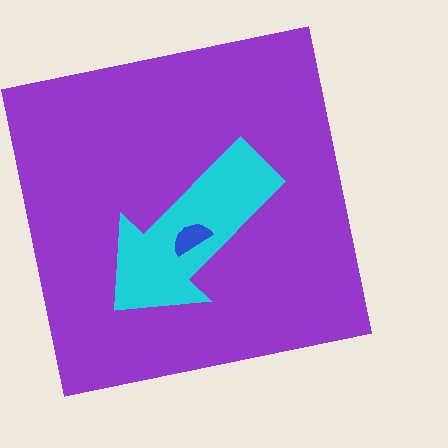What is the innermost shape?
The blue semicircle.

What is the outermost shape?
The purple square.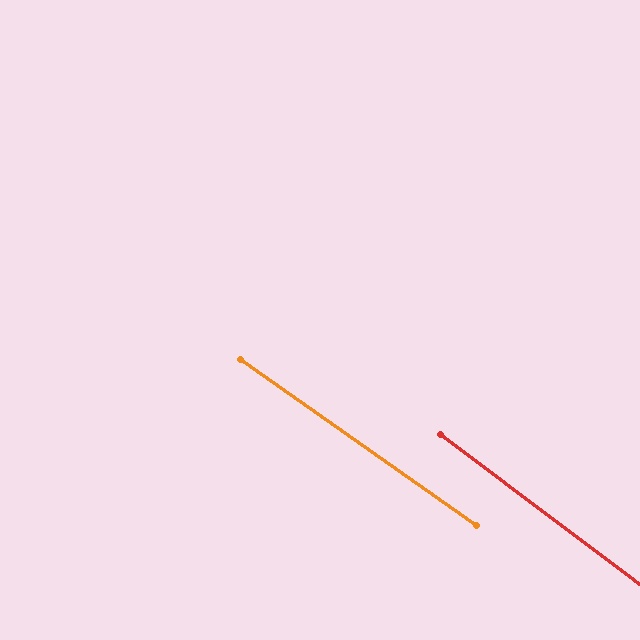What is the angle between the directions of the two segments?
Approximately 2 degrees.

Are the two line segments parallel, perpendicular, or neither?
Parallel — their directions differ by only 1.8°.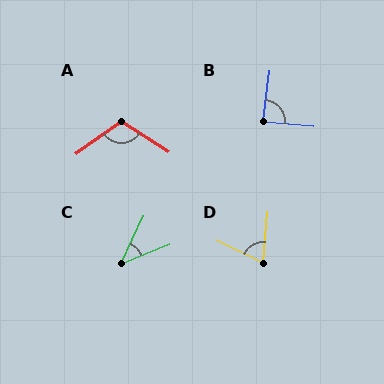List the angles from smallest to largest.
C (43°), D (70°), B (88°), A (112°).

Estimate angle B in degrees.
Approximately 88 degrees.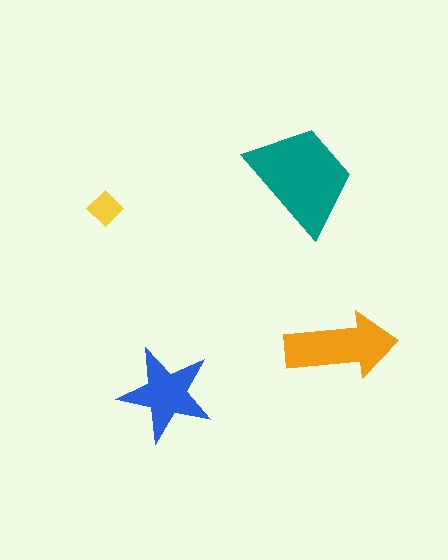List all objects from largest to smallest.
The teal trapezoid, the orange arrow, the blue star, the yellow diamond.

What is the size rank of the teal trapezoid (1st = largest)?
1st.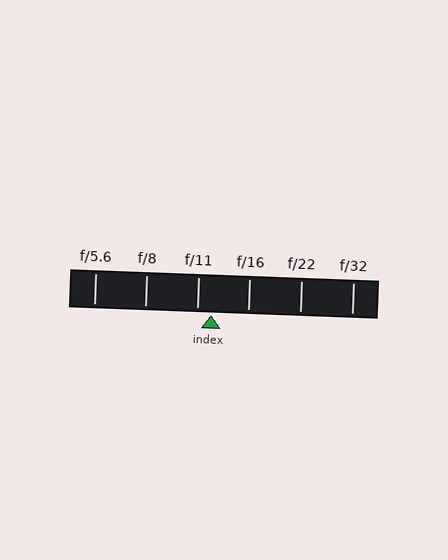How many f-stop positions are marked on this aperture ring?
There are 6 f-stop positions marked.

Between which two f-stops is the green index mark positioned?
The index mark is between f/11 and f/16.